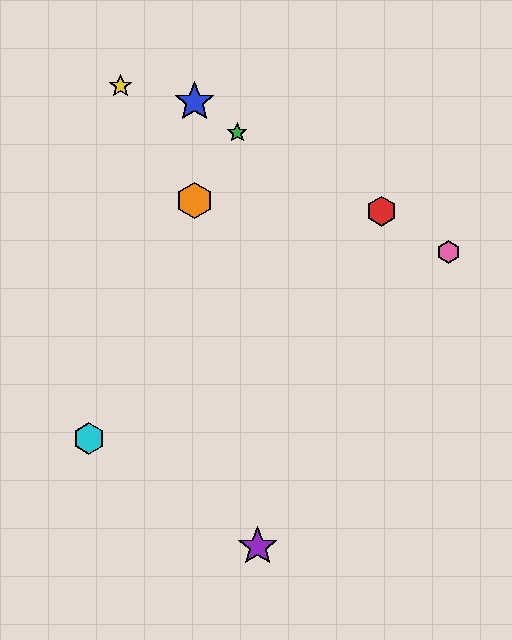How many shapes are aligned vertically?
2 shapes (the blue star, the orange hexagon) are aligned vertically.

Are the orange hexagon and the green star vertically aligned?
No, the orange hexagon is at x≈195 and the green star is at x≈237.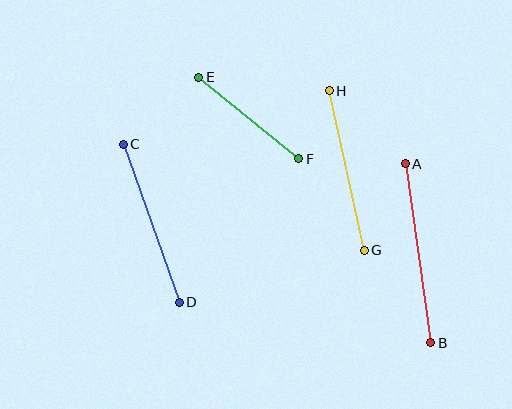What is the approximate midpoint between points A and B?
The midpoint is at approximately (418, 253) pixels.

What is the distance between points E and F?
The distance is approximately 129 pixels.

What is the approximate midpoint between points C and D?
The midpoint is at approximately (151, 223) pixels.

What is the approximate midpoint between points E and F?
The midpoint is at approximately (249, 118) pixels.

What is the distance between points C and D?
The distance is approximately 168 pixels.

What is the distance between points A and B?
The distance is approximately 181 pixels.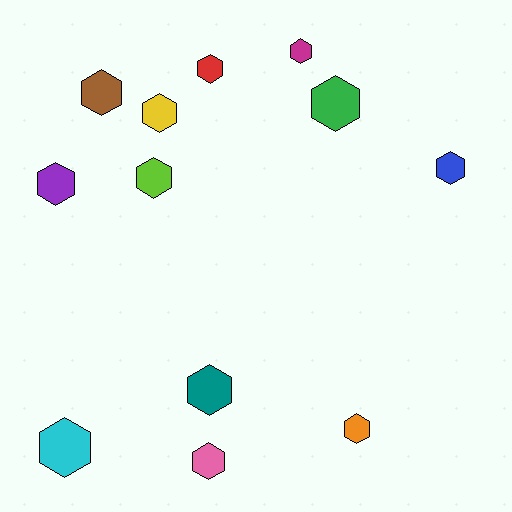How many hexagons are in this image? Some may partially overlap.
There are 12 hexagons.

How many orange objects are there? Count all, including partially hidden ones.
There is 1 orange object.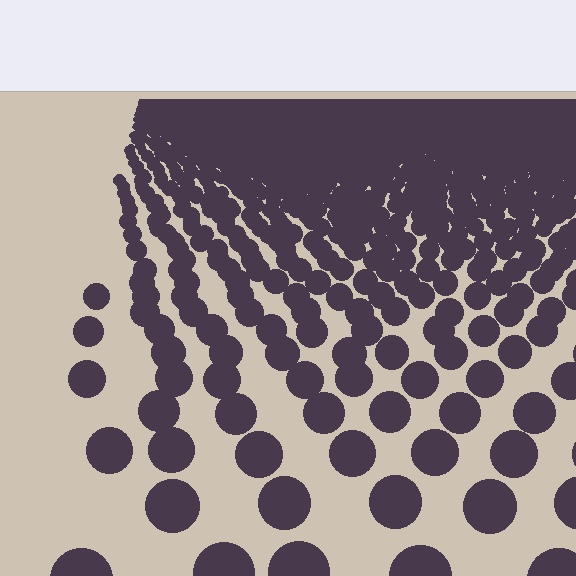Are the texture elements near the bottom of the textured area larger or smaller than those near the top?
Larger. Near the bottom, elements are closer to the viewer and appear at a bigger on-screen size.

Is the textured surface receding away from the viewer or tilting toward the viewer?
The surface is receding away from the viewer. Texture elements get smaller and denser toward the top.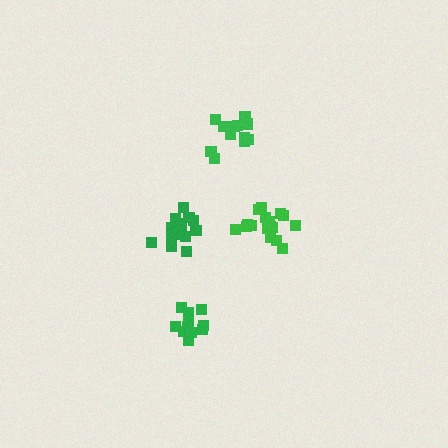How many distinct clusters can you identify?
There are 4 distinct clusters.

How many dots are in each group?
Group 1: 14 dots, Group 2: 18 dots, Group 3: 12 dots, Group 4: 12 dots (56 total).